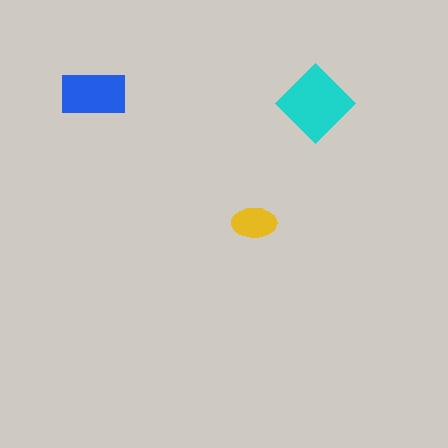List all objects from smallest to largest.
The yellow ellipse, the blue rectangle, the cyan diamond.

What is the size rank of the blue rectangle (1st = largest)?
2nd.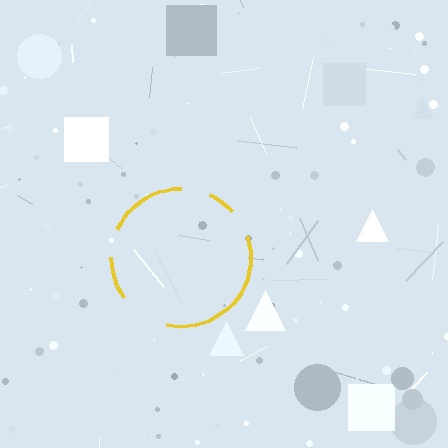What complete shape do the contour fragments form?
The contour fragments form a circle.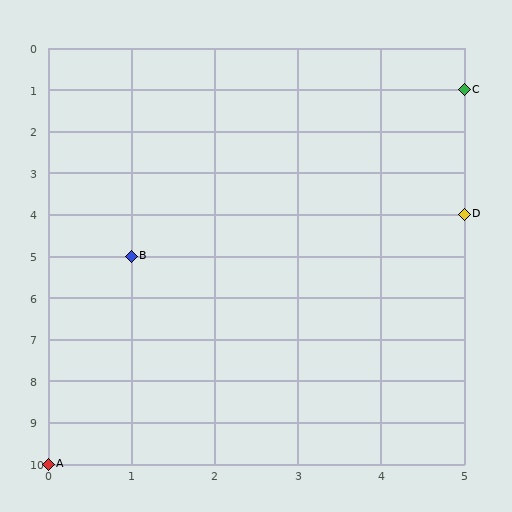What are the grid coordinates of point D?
Point D is at grid coordinates (5, 4).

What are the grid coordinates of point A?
Point A is at grid coordinates (0, 10).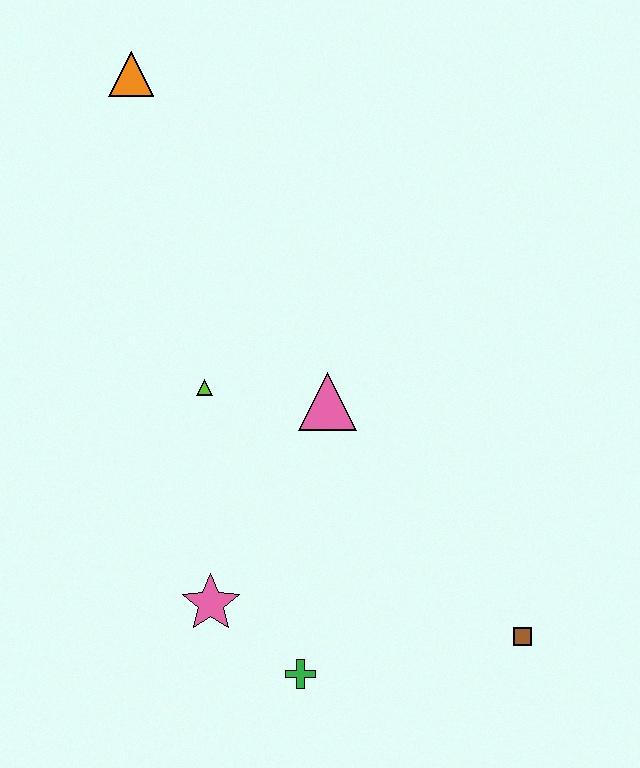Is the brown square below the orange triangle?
Yes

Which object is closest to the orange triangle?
The lime triangle is closest to the orange triangle.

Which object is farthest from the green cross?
The orange triangle is farthest from the green cross.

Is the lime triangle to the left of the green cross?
Yes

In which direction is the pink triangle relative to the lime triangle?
The pink triangle is to the right of the lime triangle.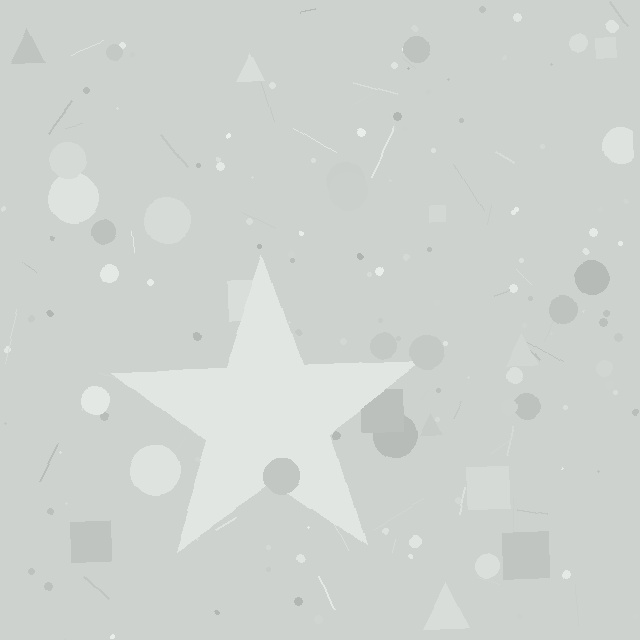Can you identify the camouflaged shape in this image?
The camouflaged shape is a star.